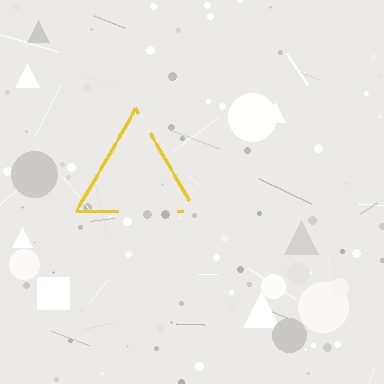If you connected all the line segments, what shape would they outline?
They would outline a triangle.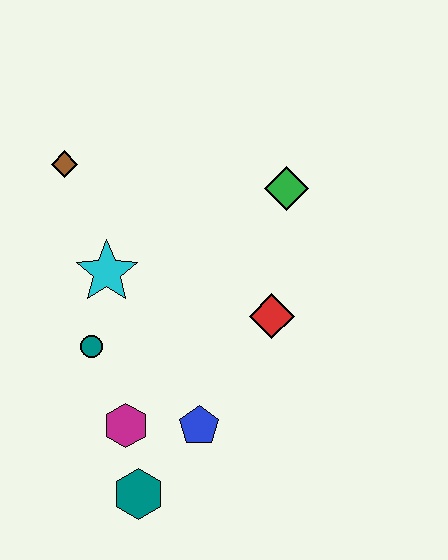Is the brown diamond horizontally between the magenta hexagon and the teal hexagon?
No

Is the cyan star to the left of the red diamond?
Yes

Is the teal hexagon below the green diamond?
Yes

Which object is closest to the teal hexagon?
The magenta hexagon is closest to the teal hexagon.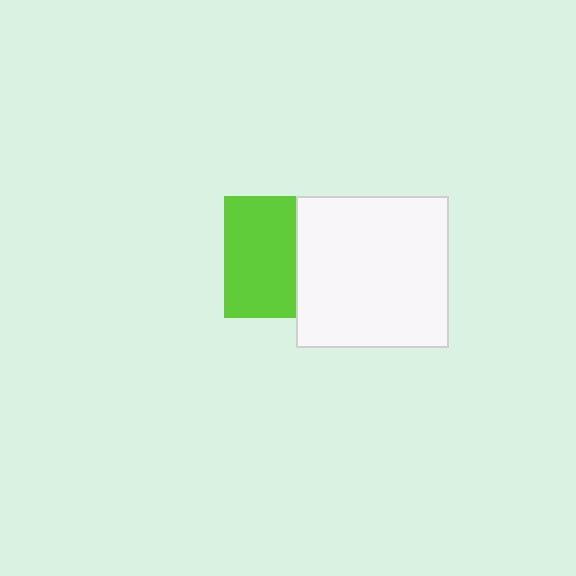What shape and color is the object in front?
The object in front is a white square.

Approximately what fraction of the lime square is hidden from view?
Roughly 41% of the lime square is hidden behind the white square.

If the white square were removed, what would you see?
You would see the complete lime square.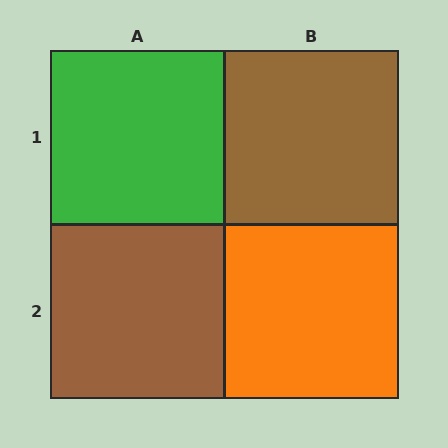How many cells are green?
1 cell is green.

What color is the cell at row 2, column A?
Brown.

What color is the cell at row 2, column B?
Orange.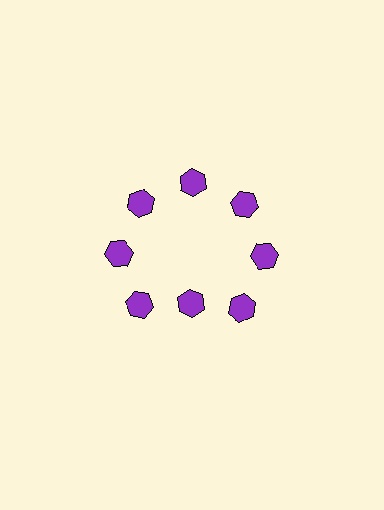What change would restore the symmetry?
The symmetry would be restored by moving it outward, back onto the ring so that all 8 hexagons sit at equal angles and equal distance from the center.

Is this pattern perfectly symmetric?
No. The 8 purple hexagons are arranged in a ring, but one element near the 6 o'clock position is pulled inward toward the center, breaking the 8-fold rotational symmetry.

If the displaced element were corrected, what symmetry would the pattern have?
It would have 8-fold rotational symmetry — the pattern would map onto itself every 45 degrees.